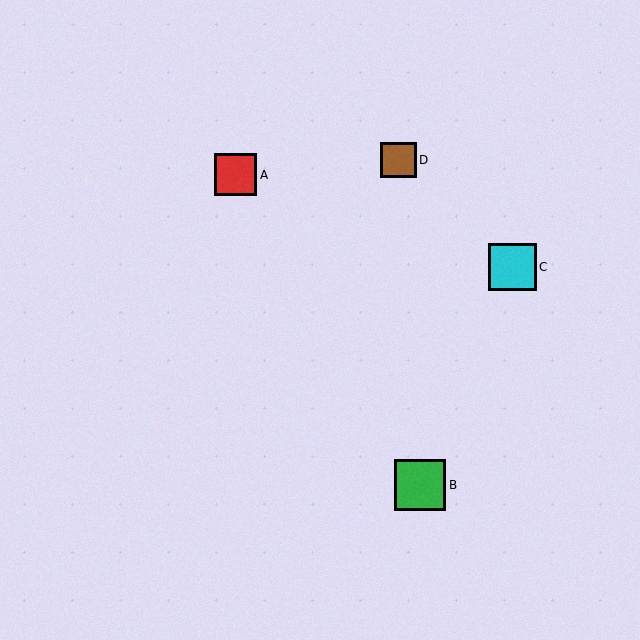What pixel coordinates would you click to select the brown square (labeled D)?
Click at (398, 160) to select the brown square D.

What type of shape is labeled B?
Shape B is a green square.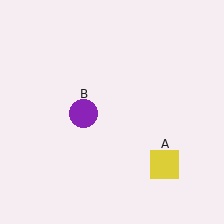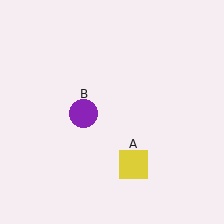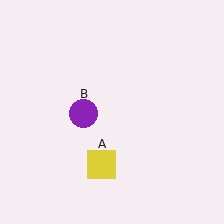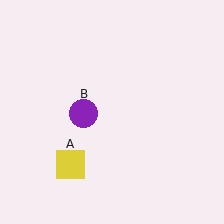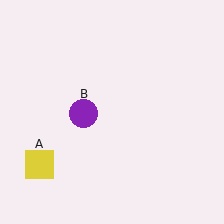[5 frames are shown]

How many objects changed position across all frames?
1 object changed position: yellow square (object A).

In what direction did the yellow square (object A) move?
The yellow square (object A) moved left.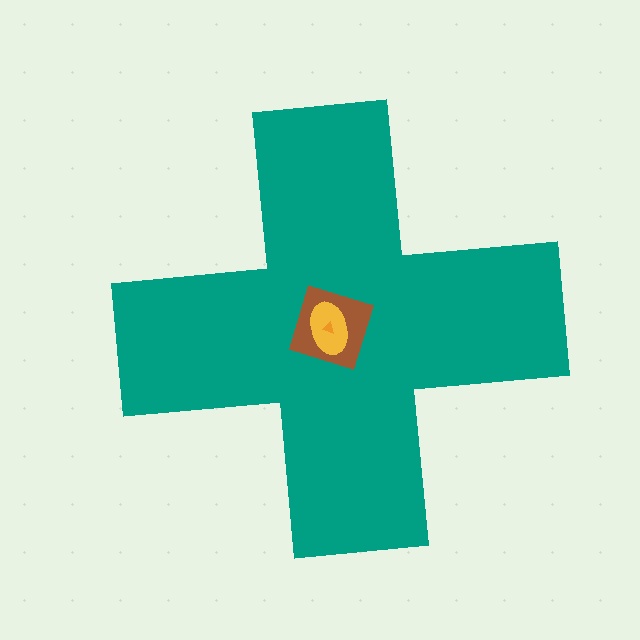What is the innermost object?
The orange triangle.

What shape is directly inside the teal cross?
The brown square.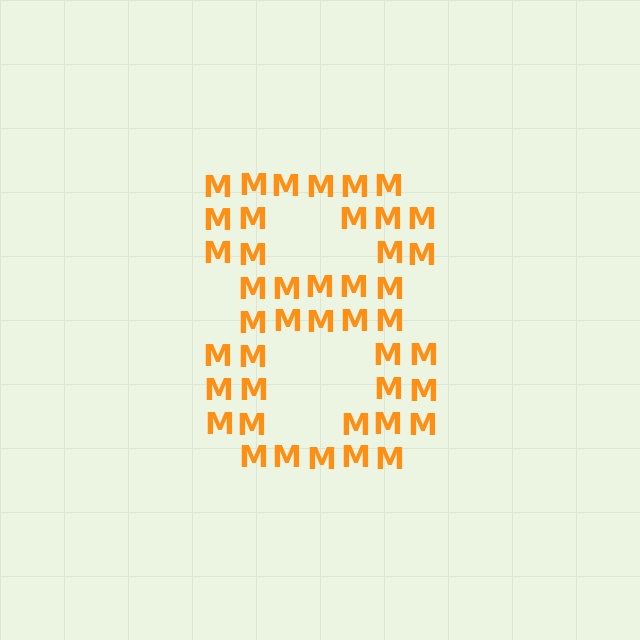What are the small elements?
The small elements are letter M's.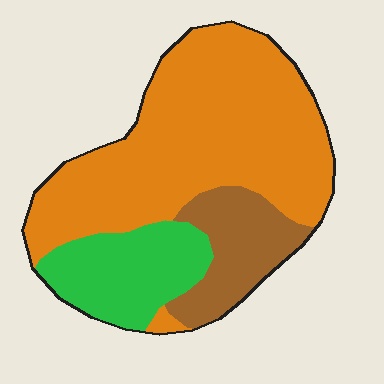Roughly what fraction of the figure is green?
Green takes up about one fifth (1/5) of the figure.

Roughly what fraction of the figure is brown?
Brown covers about 15% of the figure.